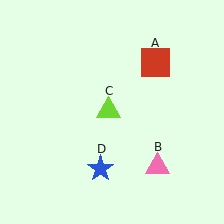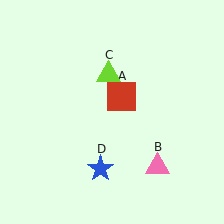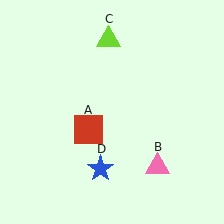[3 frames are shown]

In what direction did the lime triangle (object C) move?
The lime triangle (object C) moved up.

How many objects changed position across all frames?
2 objects changed position: red square (object A), lime triangle (object C).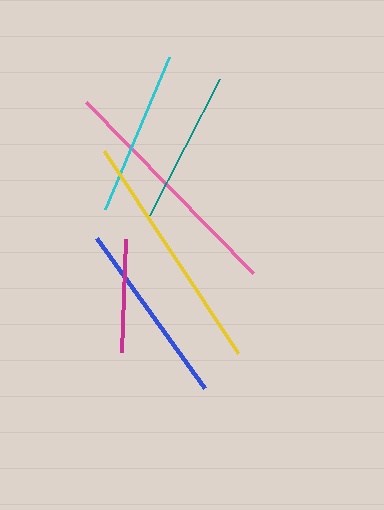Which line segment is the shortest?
The magenta line is the shortest at approximately 113 pixels.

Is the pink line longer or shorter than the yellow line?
The yellow line is longer than the pink line.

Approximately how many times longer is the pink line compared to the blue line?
The pink line is approximately 1.3 times the length of the blue line.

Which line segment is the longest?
The yellow line is the longest at approximately 243 pixels.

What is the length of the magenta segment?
The magenta segment is approximately 113 pixels long.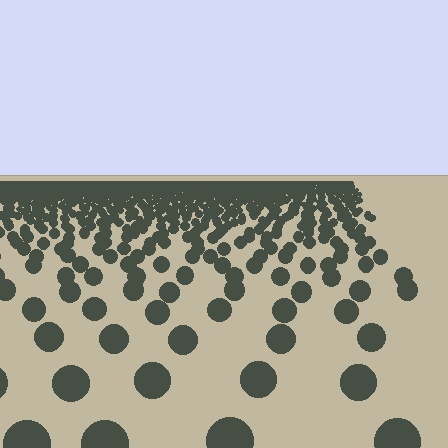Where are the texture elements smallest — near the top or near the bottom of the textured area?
Near the top.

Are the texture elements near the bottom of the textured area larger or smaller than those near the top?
Larger. Near the bottom, elements are closer to the viewer and appear at a bigger on-screen size.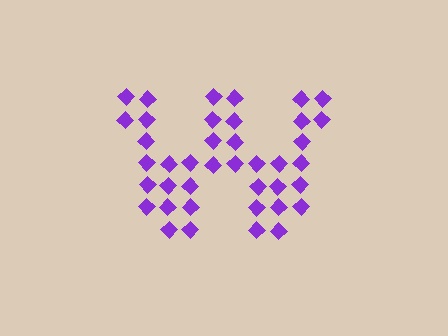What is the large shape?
The large shape is the letter W.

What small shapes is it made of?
It is made of small diamonds.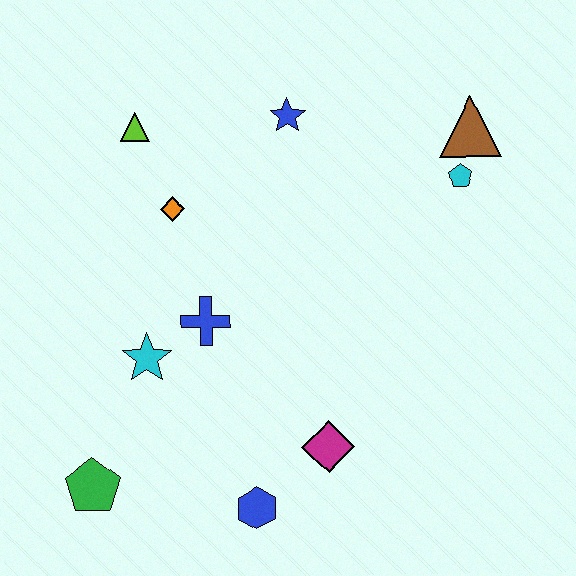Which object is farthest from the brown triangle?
The green pentagon is farthest from the brown triangle.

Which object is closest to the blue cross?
The cyan star is closest to the blue cross.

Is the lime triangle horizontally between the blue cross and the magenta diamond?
No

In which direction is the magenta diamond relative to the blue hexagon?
The magenta diamond is to the right of the blue hexagon.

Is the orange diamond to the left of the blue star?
Yes